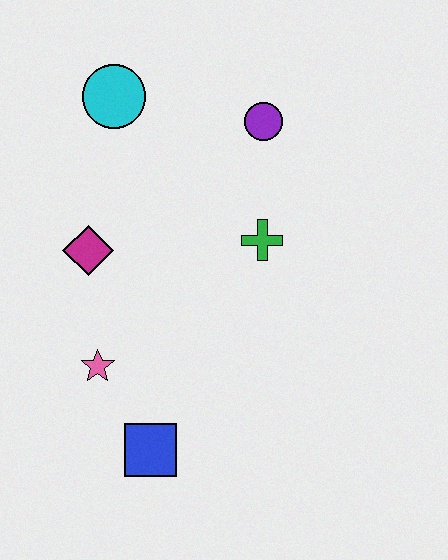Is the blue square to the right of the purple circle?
No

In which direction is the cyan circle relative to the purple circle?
The cyan circle is to the left of the purple circle.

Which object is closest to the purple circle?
The green cross is closest to the purple circle.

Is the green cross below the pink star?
No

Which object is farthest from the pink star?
The purple circle is farthest from the pink star.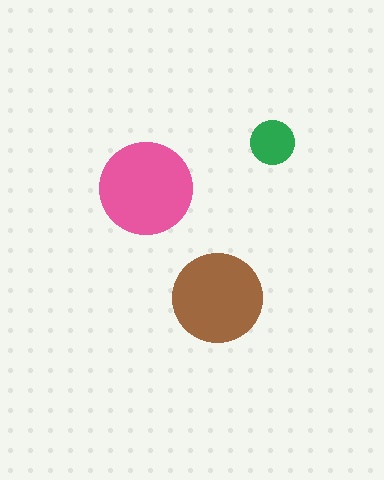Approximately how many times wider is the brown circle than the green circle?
About 2 times wider.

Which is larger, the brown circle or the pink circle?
The pink one.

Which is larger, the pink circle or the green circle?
The pink one.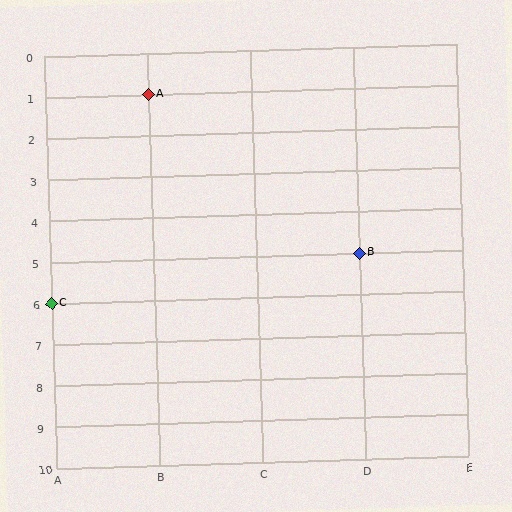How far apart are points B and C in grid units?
Points B and C are 3 columns and 1 row apart (about 3.2 grid units diagonally).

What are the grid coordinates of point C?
Point C is at grid coordinates (A, 6).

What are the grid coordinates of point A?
Point A is at grid coordinates (B, 1).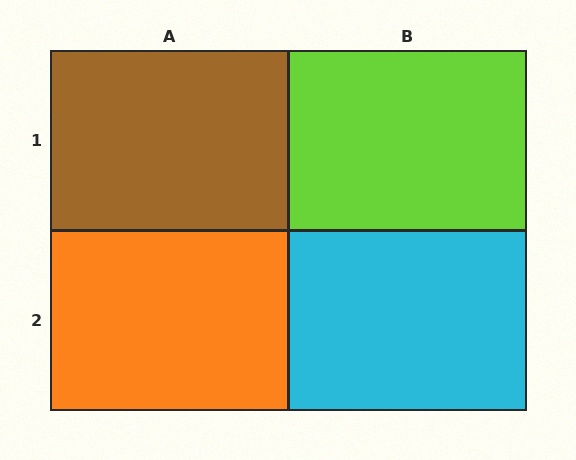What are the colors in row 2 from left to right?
Orange, cyan.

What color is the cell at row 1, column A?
Brown.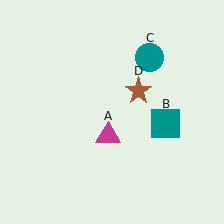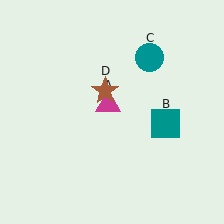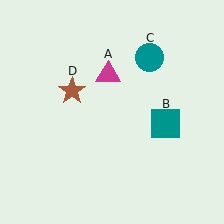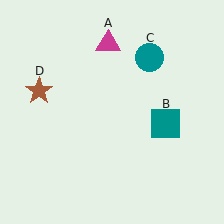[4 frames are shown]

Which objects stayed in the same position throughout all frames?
Teal square (object B) and teal circle (object C) remained stationary.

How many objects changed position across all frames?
2 objects changed position: magenta triangle (object A), brown star (object D).